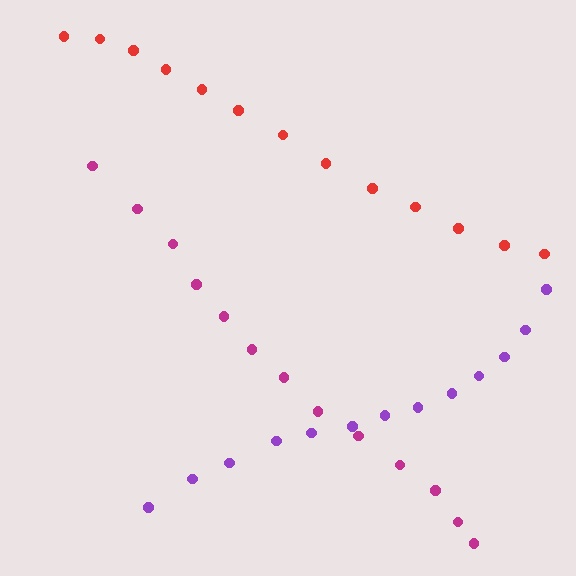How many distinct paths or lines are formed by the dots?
There are 3 distinct paths.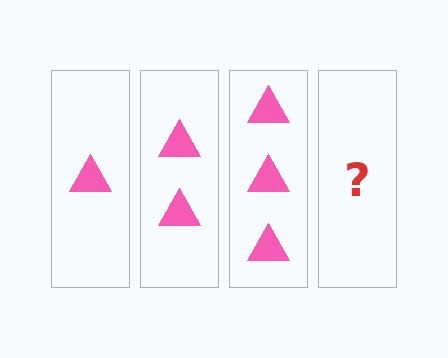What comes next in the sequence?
The next element should be 4 triangles.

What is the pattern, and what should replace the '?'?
The pattern is that each step adds one more triangle. The '?' should be 4 triangles.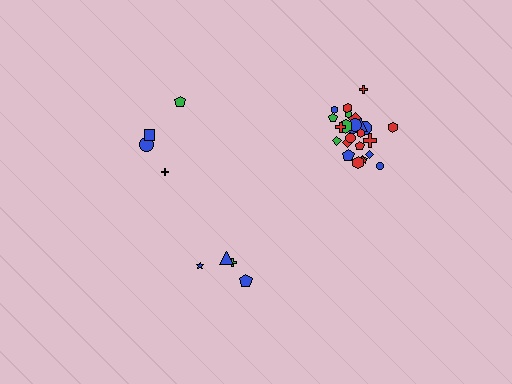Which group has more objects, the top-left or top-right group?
The top-right group.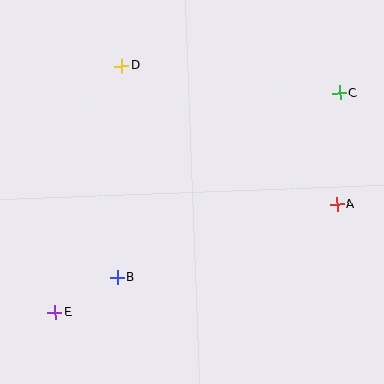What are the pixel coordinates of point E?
Point E is at (55, 312).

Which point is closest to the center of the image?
Point B at (117, 278) is closest to the center.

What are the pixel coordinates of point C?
Point C is at (339, 93).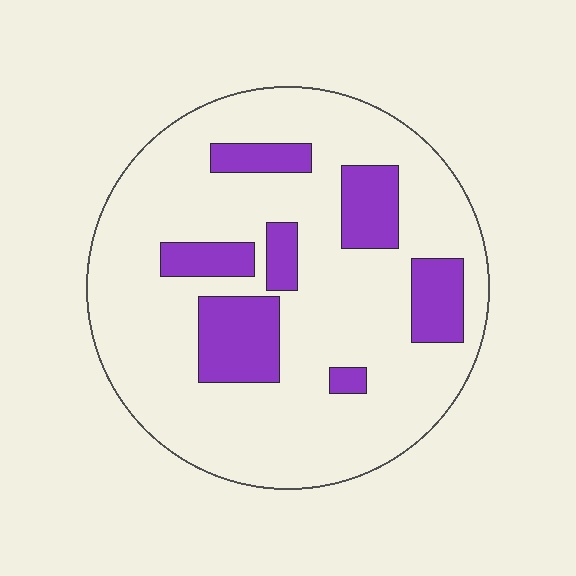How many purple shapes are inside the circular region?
7.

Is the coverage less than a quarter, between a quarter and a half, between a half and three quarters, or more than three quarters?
Less than a quarter.